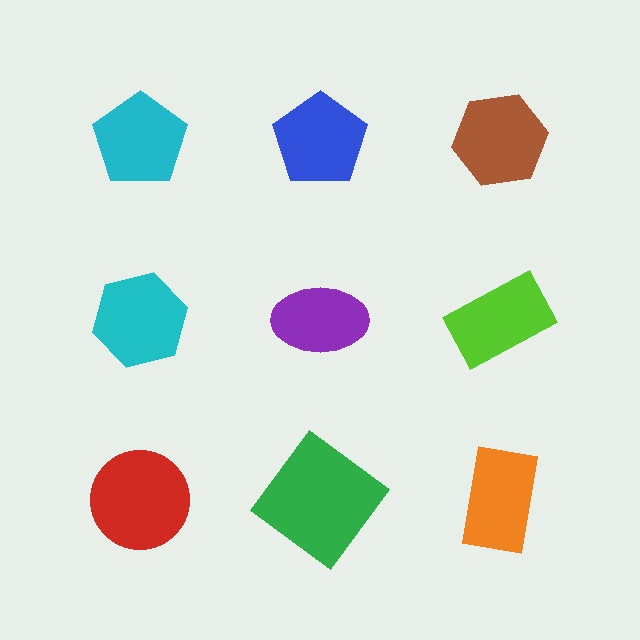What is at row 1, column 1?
A cyan pentagon.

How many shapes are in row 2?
3 shapes.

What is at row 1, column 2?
A blue pentagon.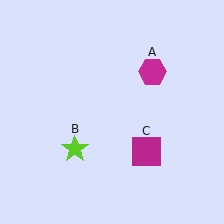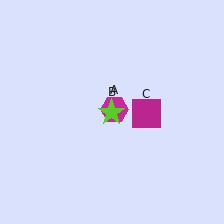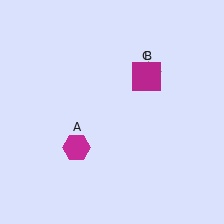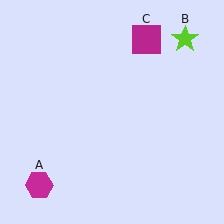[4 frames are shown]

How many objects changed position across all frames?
3 objects changed position: magenta hexagon (object A), lime star (object B), magenta square (object C).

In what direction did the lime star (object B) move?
The lime star (object B) moved up and to the right.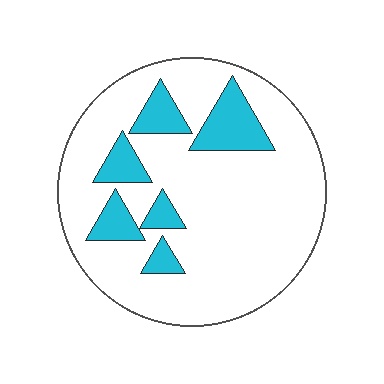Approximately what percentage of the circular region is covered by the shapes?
Approximately 20%.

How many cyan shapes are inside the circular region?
6.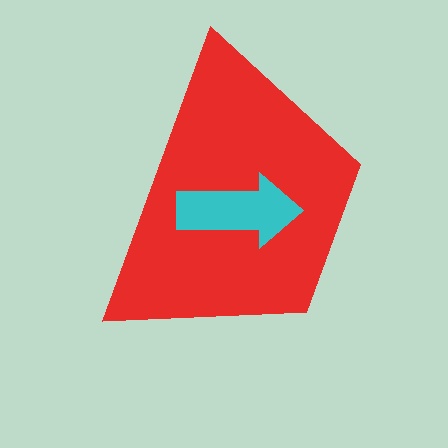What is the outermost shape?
The red trapezoid.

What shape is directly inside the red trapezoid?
The cyan arrow.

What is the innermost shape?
The cyan arrow.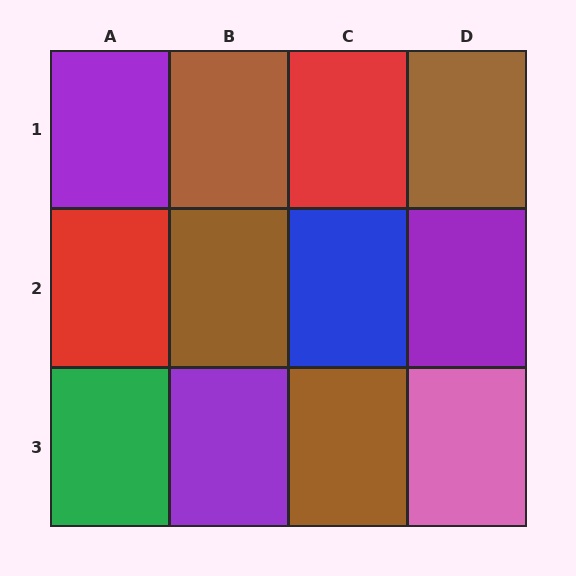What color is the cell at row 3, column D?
Pink.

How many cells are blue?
1 cell is blue.